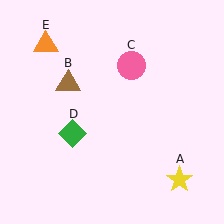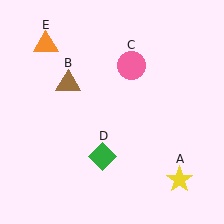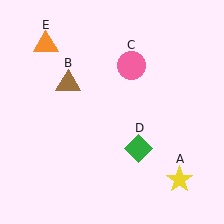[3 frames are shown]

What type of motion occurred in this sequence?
The green diamond (object D) rotated counterclockwise around the center of the scene.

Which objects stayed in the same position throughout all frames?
Yellow star (object A) and brown triangle (object B) and pink circle (object C) and orange triangle (object E) remained stationary.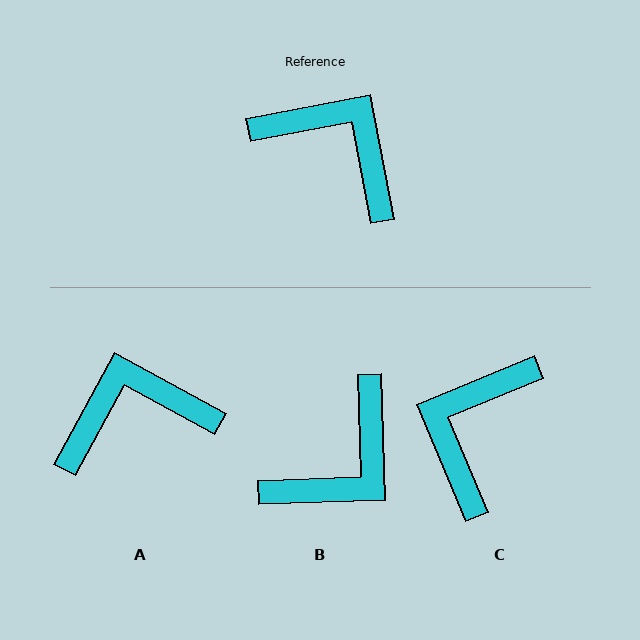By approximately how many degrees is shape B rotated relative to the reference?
Approximately 99 degrees clockwise.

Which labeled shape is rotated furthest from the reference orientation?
C, about 102 degrees away.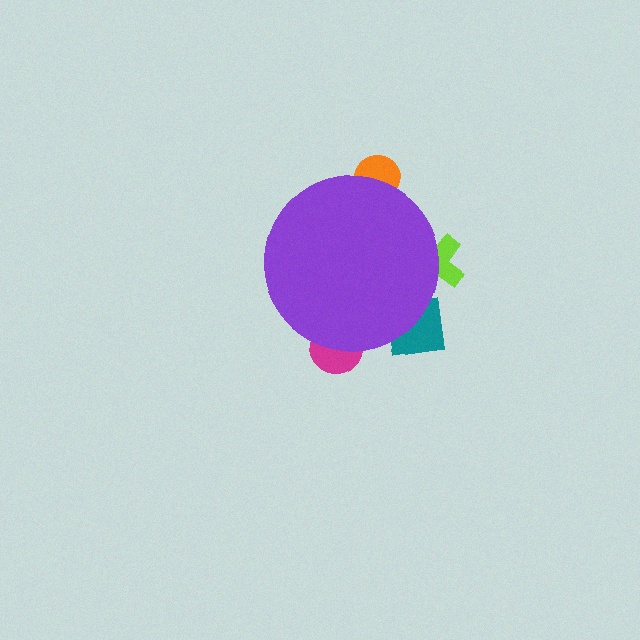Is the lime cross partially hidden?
Yes, the lime cross is partially hidden behind the purple circle.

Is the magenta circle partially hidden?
Yes, the magenta circle is partially hidden behind the purple circle.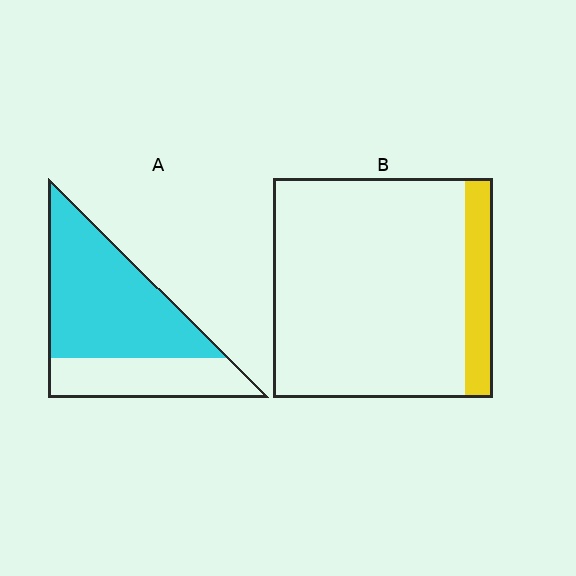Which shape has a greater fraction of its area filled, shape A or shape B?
Shape A.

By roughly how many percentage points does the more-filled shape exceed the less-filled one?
By roughly 55 percentage points (A over B).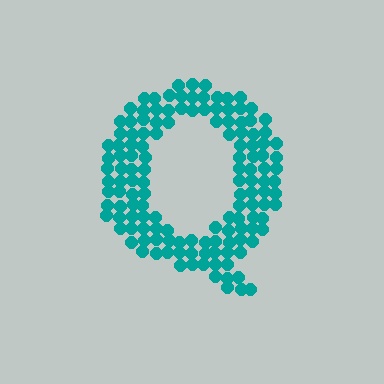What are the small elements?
The small elements are circles.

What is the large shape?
The large shape is the letter Q.